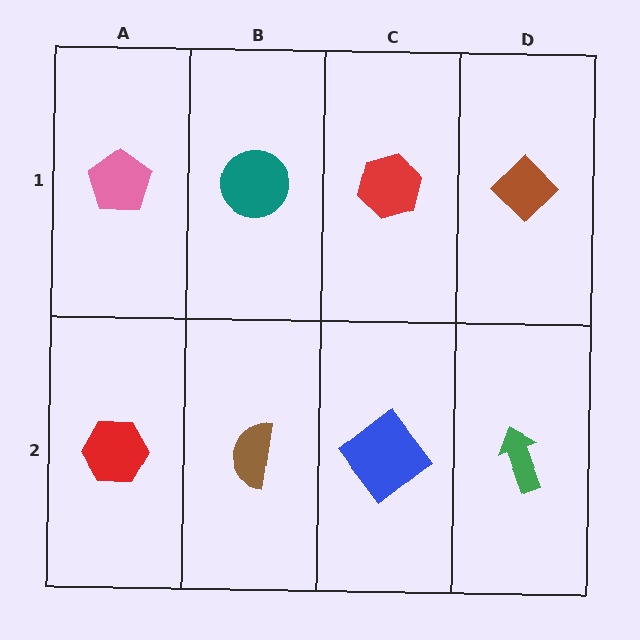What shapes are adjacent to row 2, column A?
A pink pentagon (row 1, column A), a brown semicircle (row 2, column B).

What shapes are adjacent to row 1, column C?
A blue diamond (row 2, column C), a teal circle (row 1, column B), a brown diamond (row 1, column D).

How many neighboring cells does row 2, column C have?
3.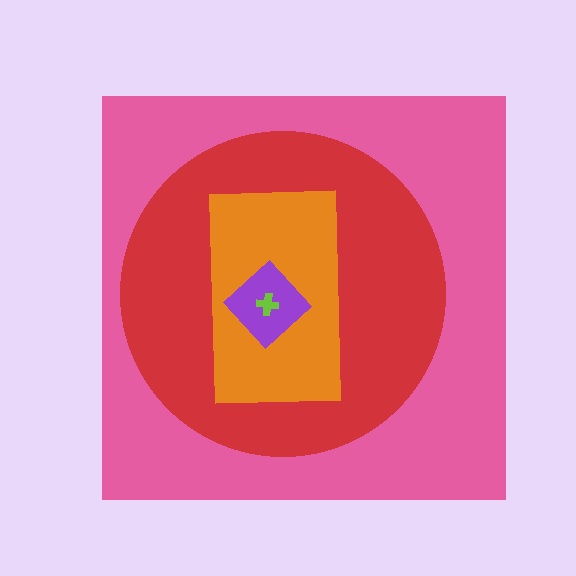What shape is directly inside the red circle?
The orange rectangle.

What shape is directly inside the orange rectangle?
The purple diamond.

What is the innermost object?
The lime cross.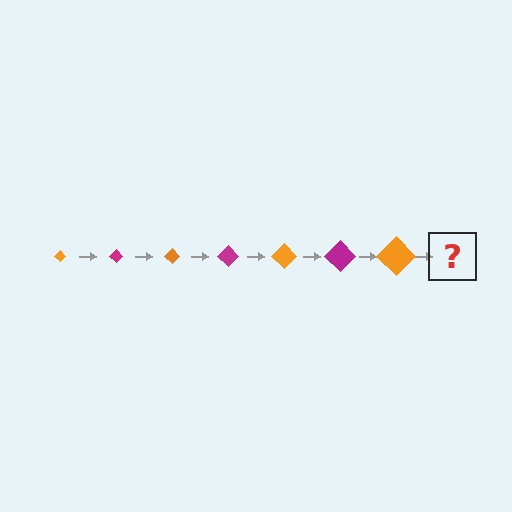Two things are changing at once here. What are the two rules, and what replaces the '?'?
The two rules are that the diamond grows larger each step and the color cycles through orange and magenta. The '?' should be a magenta diamond, larger than the previous one.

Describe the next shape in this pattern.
It should be a magenta diamond, larger than the previous one.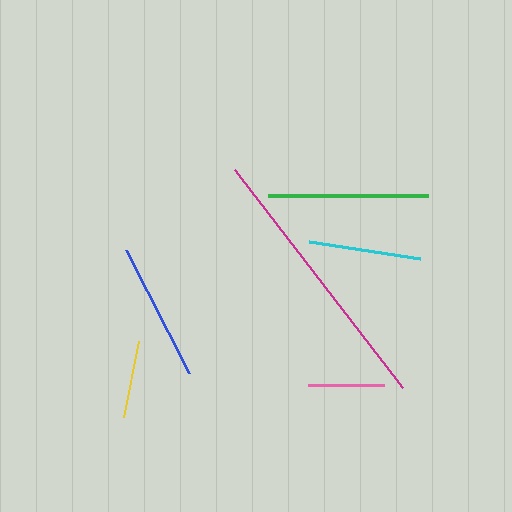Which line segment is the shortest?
The pink line is the shortest at approximately 76 pixels.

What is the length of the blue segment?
The blue segment is approximately 138 pixels long.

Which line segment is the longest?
The magenta line is the longest at approximately 275 pixels.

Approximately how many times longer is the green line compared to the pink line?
The green line is approximately 2.1 times the length of the pink line.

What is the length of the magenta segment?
The magenta segment is approximately 275 pixels long.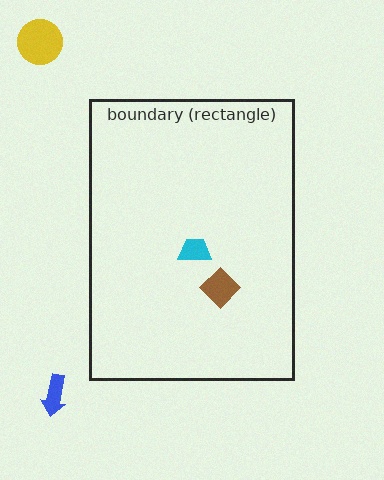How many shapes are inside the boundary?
2 inside, 2 outside.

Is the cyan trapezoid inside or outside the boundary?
Inside.